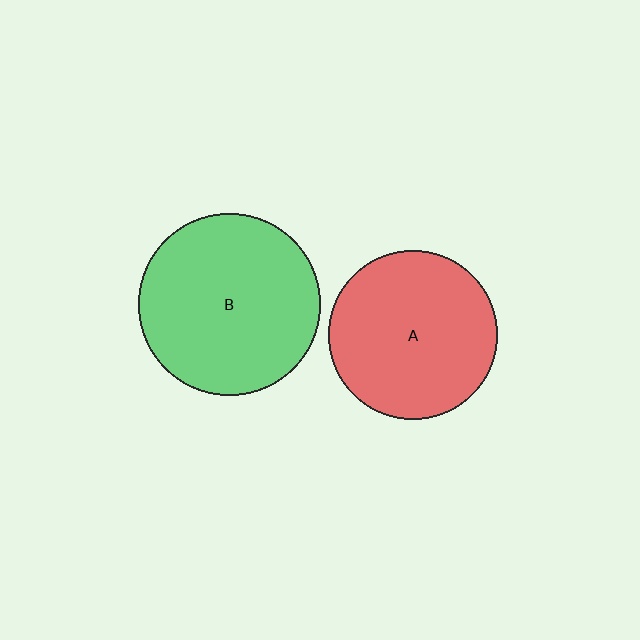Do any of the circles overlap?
No, none of the circles overlap.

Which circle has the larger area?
Circle B (green).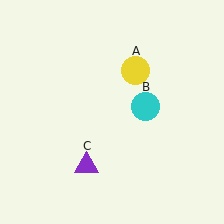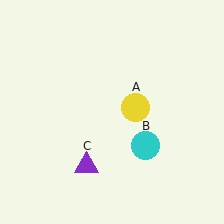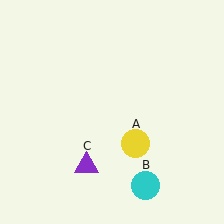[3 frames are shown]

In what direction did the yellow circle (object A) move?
The yellow circle (object A) moved down.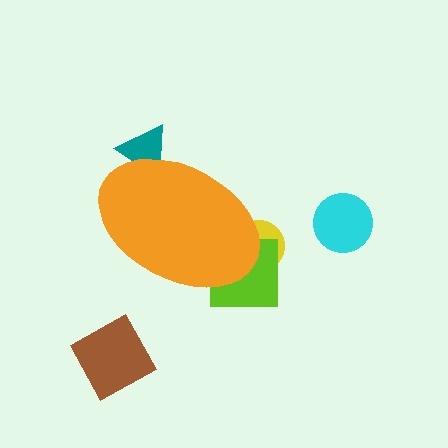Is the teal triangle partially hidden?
Yes, the teal triangle is partially hidden behind the orange ellipse.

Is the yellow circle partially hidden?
Yes, the yellow circle is partially hidden behind the orange ellipse.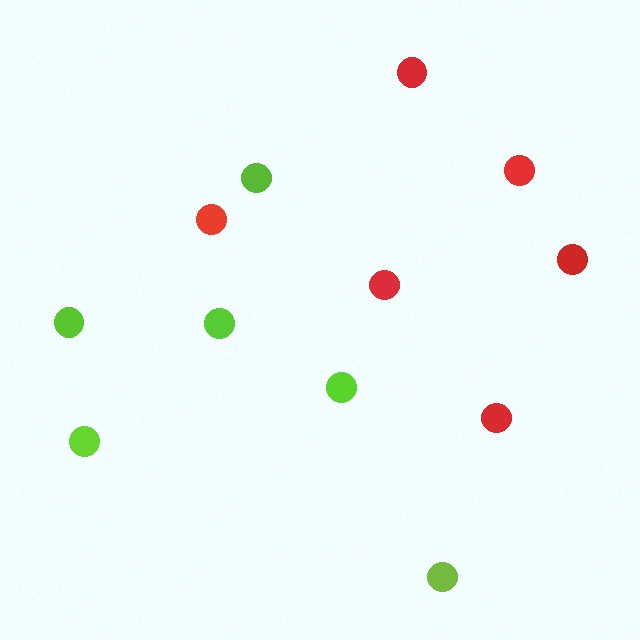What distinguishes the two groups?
There are 2 groups: one group of lime circles (6) and one group of red circles (6).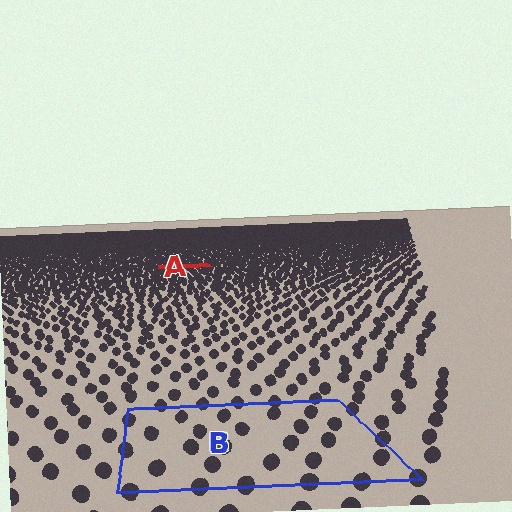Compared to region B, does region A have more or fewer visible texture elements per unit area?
Region A has more texture elements per unit area — they are packed more densely because it is farther away.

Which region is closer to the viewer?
Region B is closer. The texture elements there are larger and more spread out.